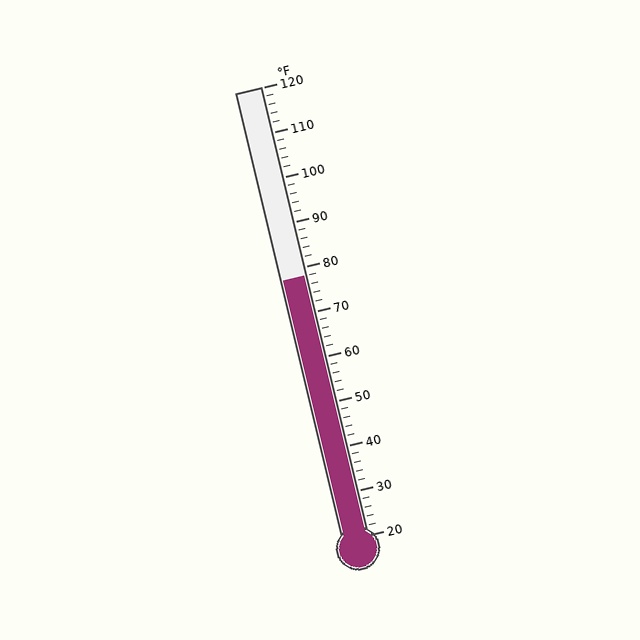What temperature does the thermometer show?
The thermometer shows approximately 78°F.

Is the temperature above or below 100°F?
The temperature is below 100°F.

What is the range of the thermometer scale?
The thermometer scale ranges from 20°F to 120°F.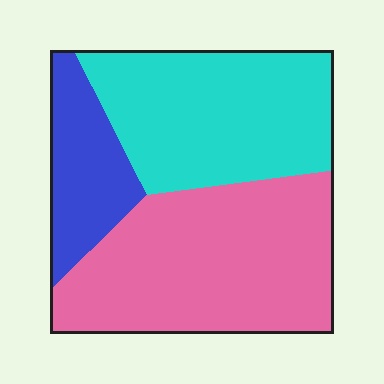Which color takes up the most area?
Pink, at roughly 45%.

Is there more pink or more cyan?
Pink.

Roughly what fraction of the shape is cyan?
Cyan takes up about three eighths (3/8) of the shape.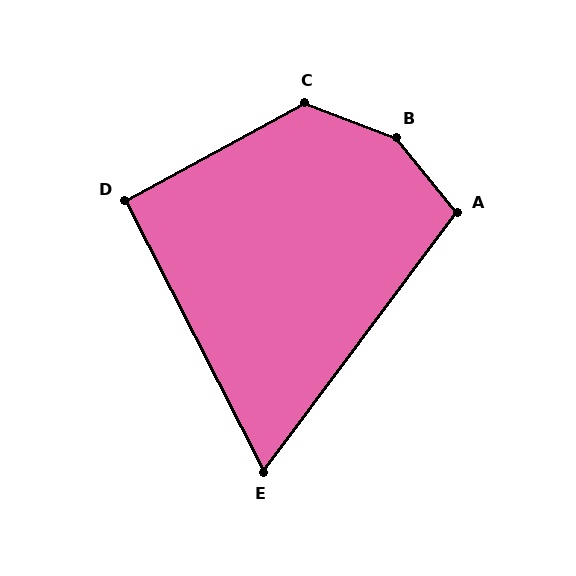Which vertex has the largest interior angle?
B, at approximately 150 degrees.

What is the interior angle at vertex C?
Approximately 131 degrees (obtuse).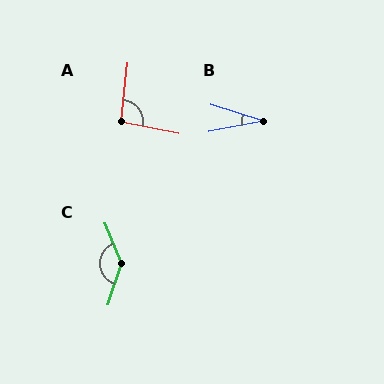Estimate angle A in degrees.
Approximately 95 degrees.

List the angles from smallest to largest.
B (28°), A (95°), C (139°).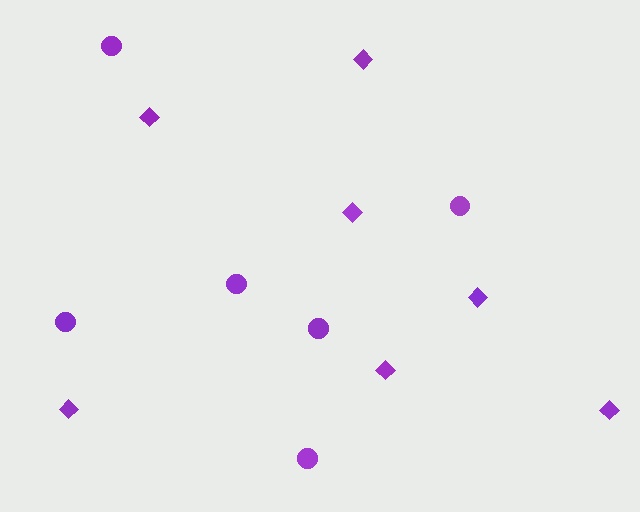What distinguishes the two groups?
There are 2 groups: one group of diamonds (7) and one group of circles (6).